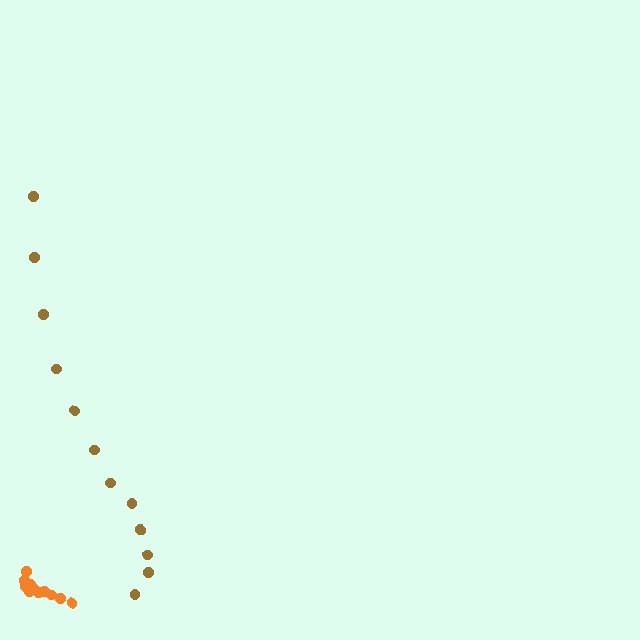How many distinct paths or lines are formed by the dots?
There are 2 distinct paths.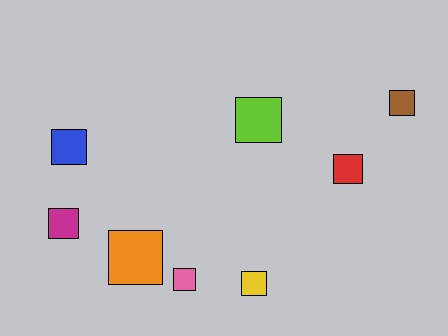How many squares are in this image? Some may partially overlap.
There are 8 squares.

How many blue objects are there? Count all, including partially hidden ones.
There is 1 blue object.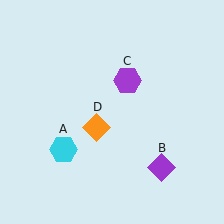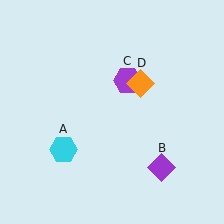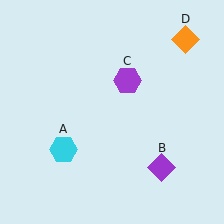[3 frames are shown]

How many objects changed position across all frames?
1 object changed position: orange diamond (object D).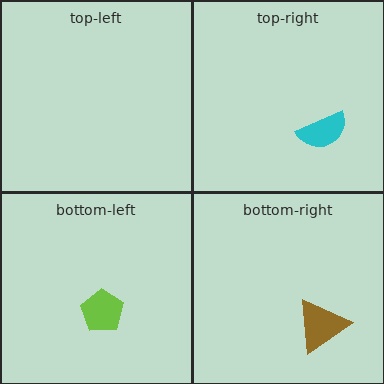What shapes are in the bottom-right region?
The brown triangle.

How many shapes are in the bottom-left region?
1.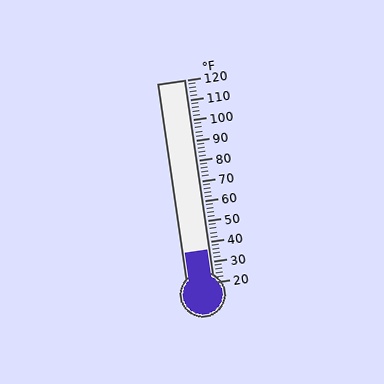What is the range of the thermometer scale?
The thermometer scale ranges from 20°F to 120°F.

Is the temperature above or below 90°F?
The temperature is below 90°F.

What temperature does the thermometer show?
The thermometer shows approximately 36°F.